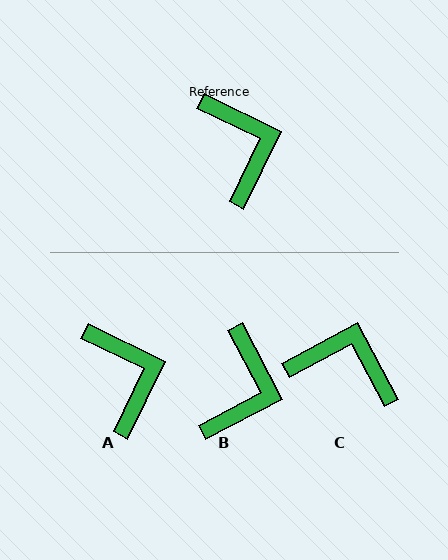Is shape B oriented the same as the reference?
No, it is off by about 37 degrees.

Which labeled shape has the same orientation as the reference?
A.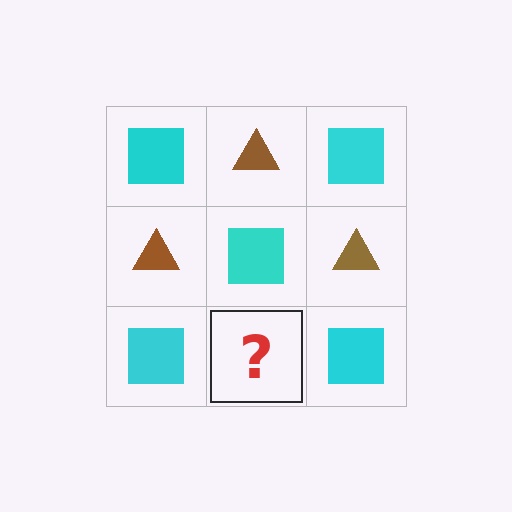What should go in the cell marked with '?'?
The missing cell should contain a brown triangle.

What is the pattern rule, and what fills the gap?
The rule is that it alternates cyan square and brown triangle in a checkerboard pattern. The gap should be filled with a brown triangle.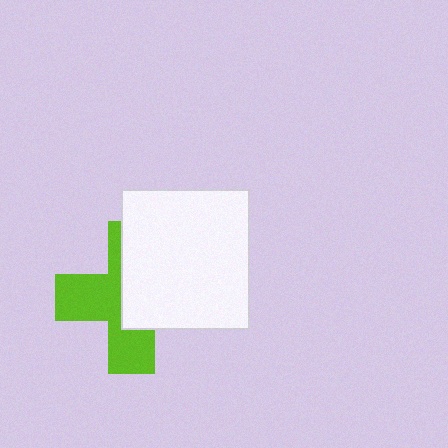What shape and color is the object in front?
The object in front is a white rectangle.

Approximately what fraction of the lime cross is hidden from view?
Roughly 50% of the lime cross is hidden behind the white rectangle.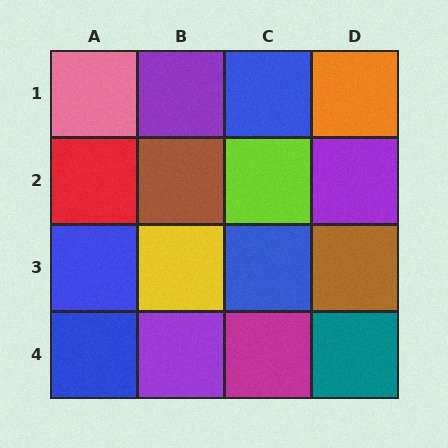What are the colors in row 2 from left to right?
Red, brown, lime, purple.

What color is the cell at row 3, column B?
Yellow.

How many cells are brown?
2 cells are brown.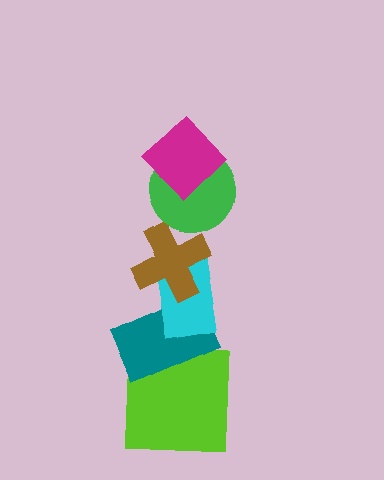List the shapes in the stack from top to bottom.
From top to bottom: the magenta diamond, the green circle, the brown cross, the cyan rectangle, the teal rectangle, the lime square.